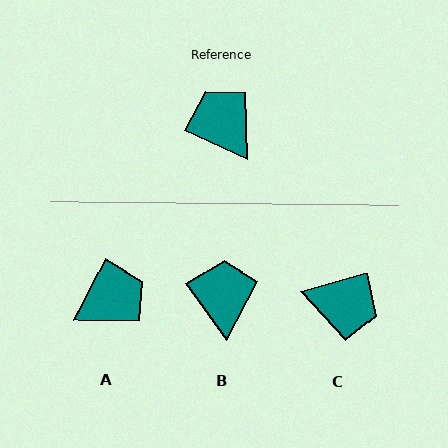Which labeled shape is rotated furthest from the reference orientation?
C, about 140 degrees away.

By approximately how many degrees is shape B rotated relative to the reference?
Approximately 31 degrees clockwise.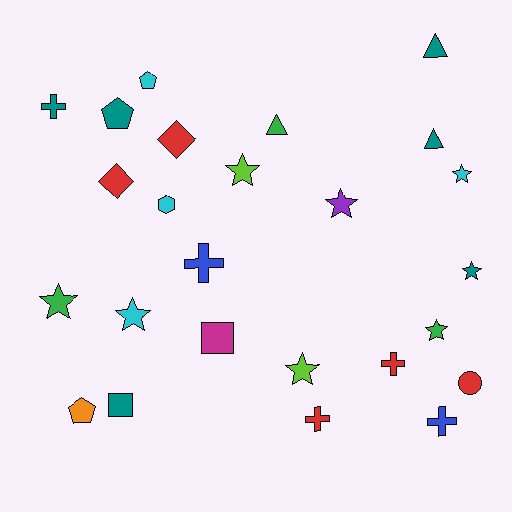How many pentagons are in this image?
There are 3 pentagons.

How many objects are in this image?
There are 25 objects.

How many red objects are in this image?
There are 5 red objects.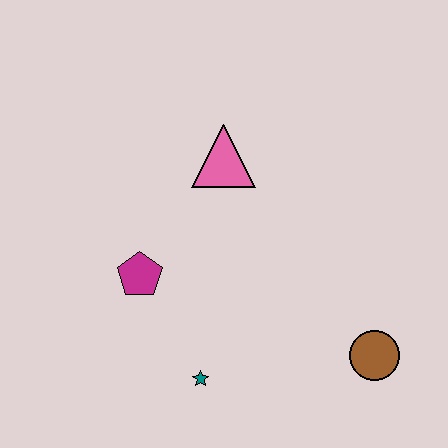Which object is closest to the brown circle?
The teal star is closest to the brown circle.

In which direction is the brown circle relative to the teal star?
The brown circle is to the right of the teal star.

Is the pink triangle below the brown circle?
No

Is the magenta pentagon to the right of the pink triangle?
No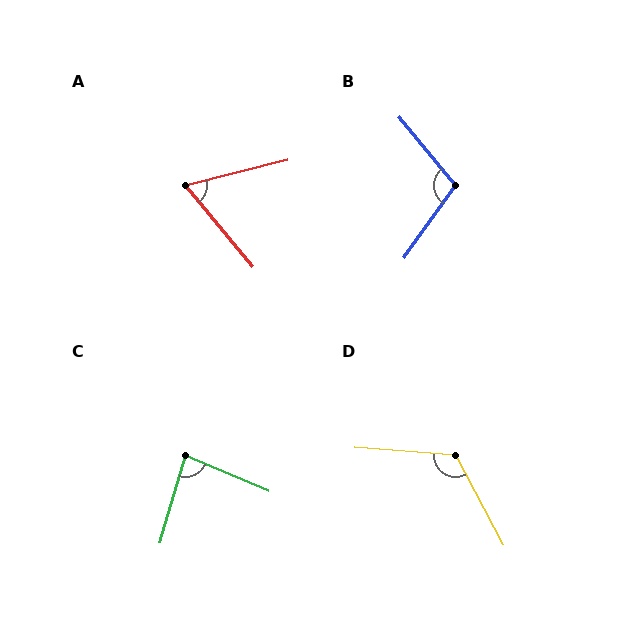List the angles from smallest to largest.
A (64°), C (83°), B (105°), D (122°).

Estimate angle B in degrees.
Approximately 105 degrees.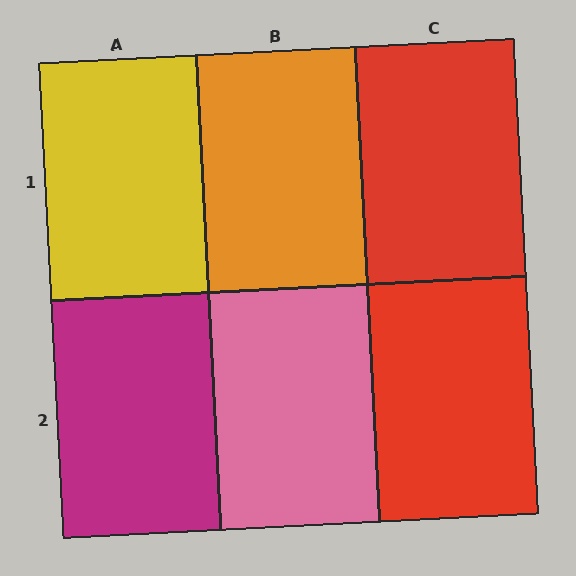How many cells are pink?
1 cell is pink.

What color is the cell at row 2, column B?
Pink.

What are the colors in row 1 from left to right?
Yellow, orange, red.